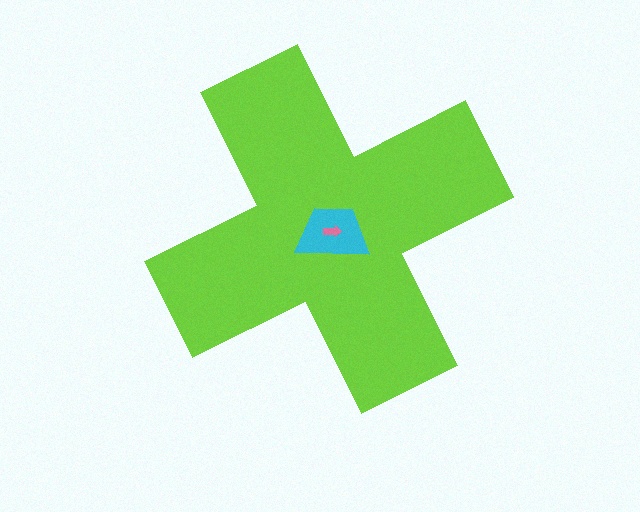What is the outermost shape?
The lime cross.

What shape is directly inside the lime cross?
The cyan trapezoid.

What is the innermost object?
The pink arrow.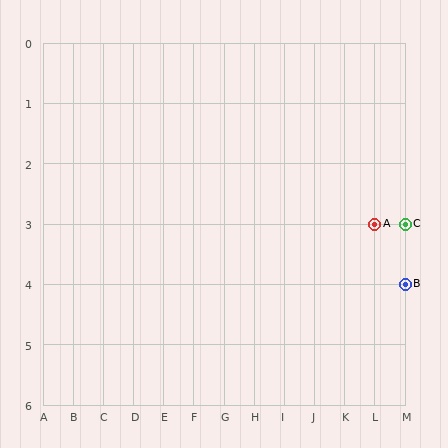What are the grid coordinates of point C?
Point C is at grid coordinates (M, 3).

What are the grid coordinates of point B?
Point B is at grid coordinates (M, 4).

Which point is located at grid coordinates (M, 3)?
Point C is at (M, 3).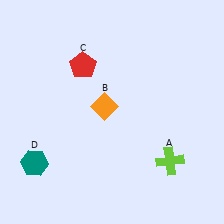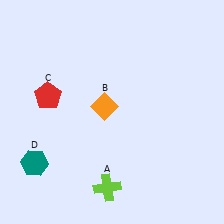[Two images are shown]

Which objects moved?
The objects that moved are: the lime cross (A), the red pentagon (C).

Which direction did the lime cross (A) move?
The lime cross (A) moved left.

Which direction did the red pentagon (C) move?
The red pentagon (C) moved left.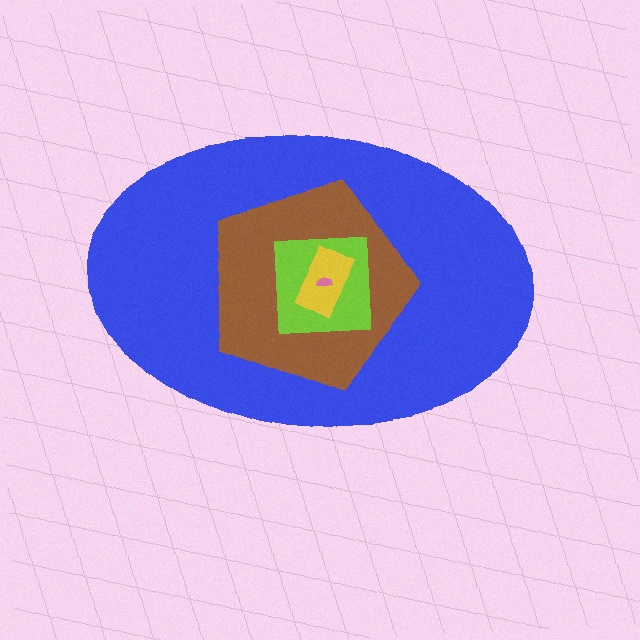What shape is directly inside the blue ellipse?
The brown pentagon.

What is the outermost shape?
The blue ellipse.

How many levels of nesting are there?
5.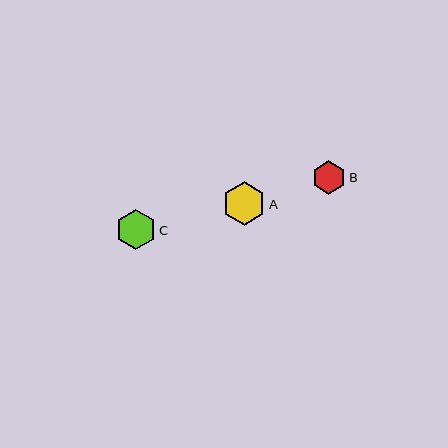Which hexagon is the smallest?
Hexagon B is the smallest with a size of approximately 34 pixels.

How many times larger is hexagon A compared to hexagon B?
Hexagon A is approximately 1.3 times the size of hexagon B.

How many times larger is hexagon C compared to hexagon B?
Hexagon C is approximately 1.2 times the size of hexagon B.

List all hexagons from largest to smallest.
From largest to smallest: A, C, B.